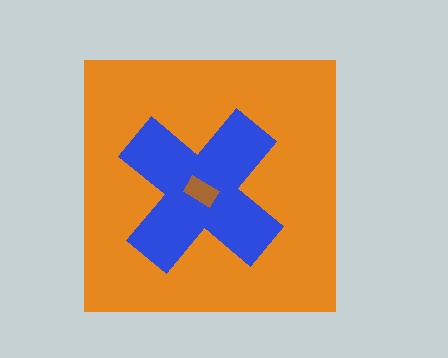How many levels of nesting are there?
3.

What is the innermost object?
The brown rectangle.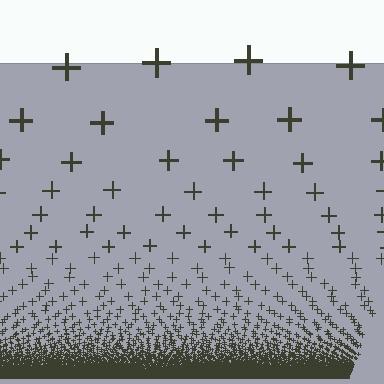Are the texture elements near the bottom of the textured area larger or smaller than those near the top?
Smaller. The gradient is inverted — elements near the bottom are smaller and denser.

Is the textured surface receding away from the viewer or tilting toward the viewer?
The surface appears to tilt toward the viewer. Texture elements get larger and sparser toward the top.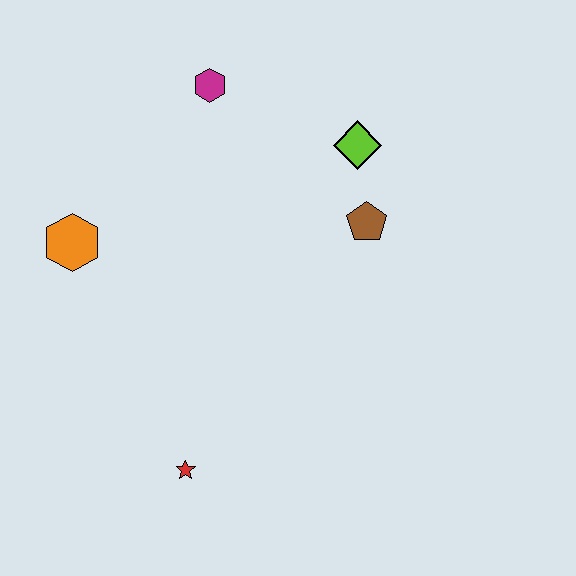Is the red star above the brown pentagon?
No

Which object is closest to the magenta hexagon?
The lime diamond is closest to the magenta hexagon.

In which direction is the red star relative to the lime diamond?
The red star is below the lime diamond.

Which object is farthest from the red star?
The magenta hexagon is farthest from the red star.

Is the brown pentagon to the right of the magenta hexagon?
Yes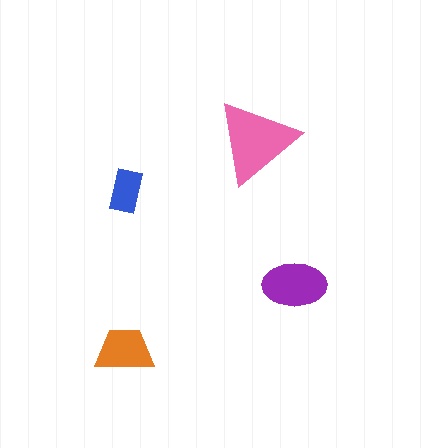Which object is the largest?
The pink triangle.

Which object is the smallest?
The blue rectangle.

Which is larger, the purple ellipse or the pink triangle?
The pink triangle.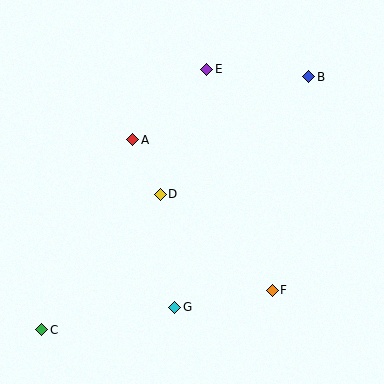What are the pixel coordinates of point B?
Point B is at (309, 77).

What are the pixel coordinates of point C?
Point C is at (42, 330).